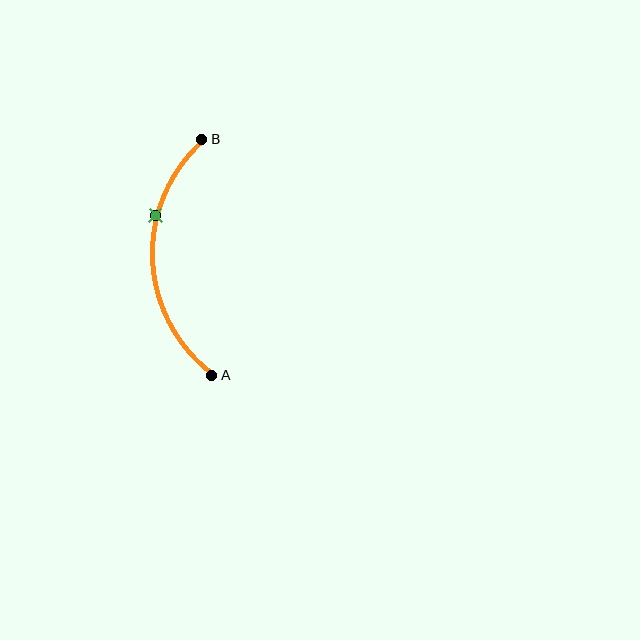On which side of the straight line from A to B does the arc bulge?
The arc bulges to the left of the straight line connecting A and B.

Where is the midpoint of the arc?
The arc midpoint is the point on the curve farthest from the straight line joining A and B. It sits to the left of that line.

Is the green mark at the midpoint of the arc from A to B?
No. The green mark lies on the arc but is closer to endpoint B. The arc midpoint would be at the point on the curve equidistant along the arc from both A and B.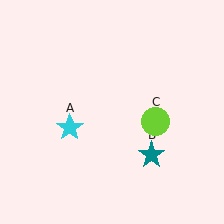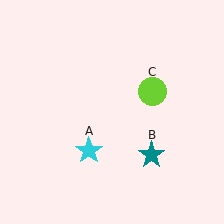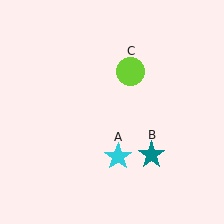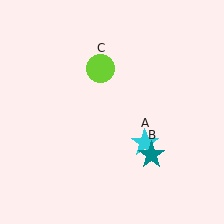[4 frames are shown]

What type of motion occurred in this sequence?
The cyan star (object A), lime circle (object C) rotated counterclockwise around the center of the scene.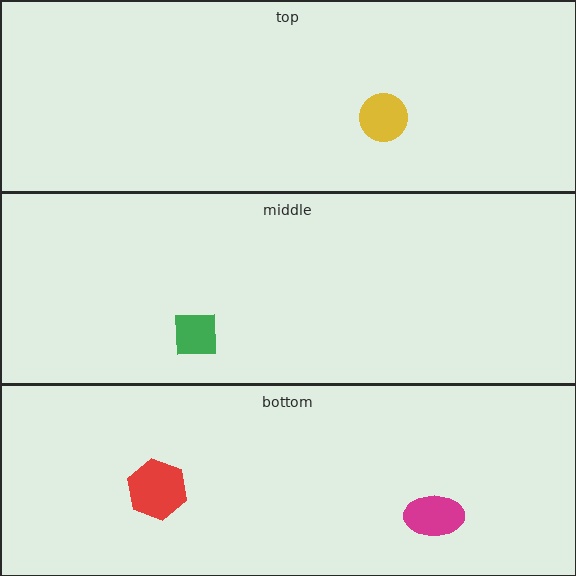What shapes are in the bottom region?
The magenta ellipse, the red hexagon.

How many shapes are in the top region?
1.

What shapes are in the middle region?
The green square.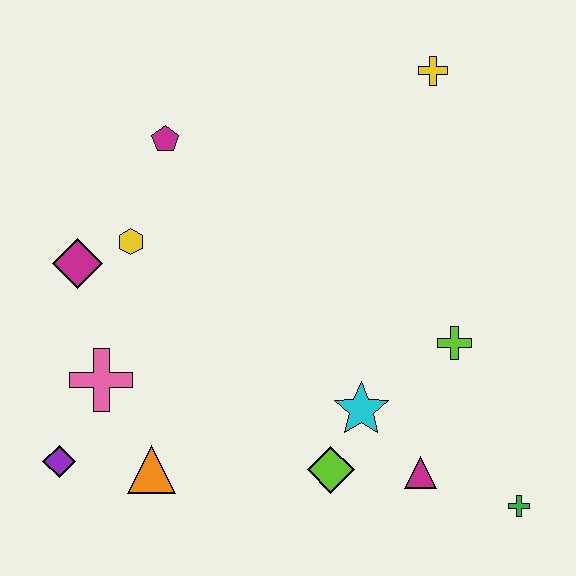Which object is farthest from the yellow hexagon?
The green cross is farthest from the yellow hexagon.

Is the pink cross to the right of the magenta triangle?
No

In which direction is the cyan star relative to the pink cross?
The cyan star is to the right of the pink cross.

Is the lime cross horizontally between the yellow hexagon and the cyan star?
No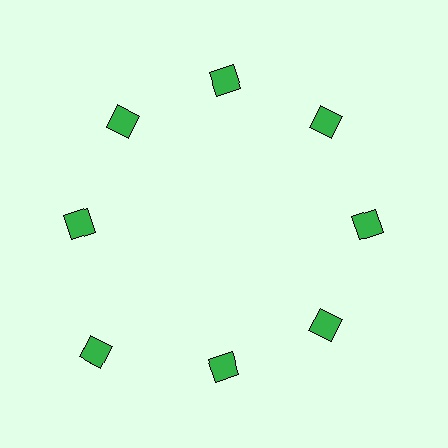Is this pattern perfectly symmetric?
No. The 8 green diamonds are arranged in a ring, but one element near the 8 o'clock position is pushed outward from the center, breaking the 8-fold rotational symmetry.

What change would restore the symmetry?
The symmetry would be restored by moving it inward, back onto the ring so that all 8 diamonds sit at equal angles and equal distance from the center.